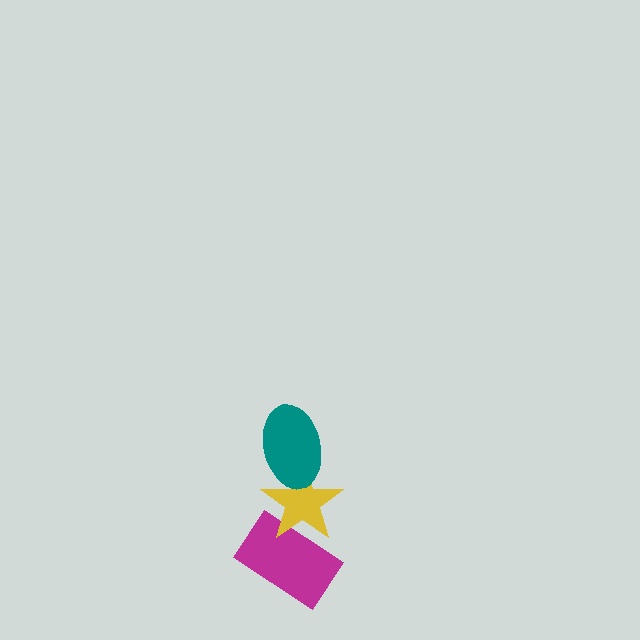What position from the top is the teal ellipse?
The teal ellipse is 1st from the top.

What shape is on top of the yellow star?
The teal ellipse is on top of the yellow star.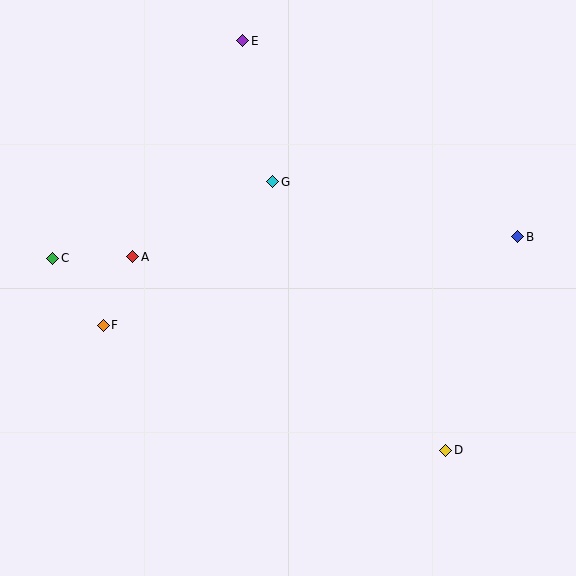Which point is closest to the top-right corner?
Point B is closest to the top-right corner.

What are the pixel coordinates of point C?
Point C is at (53, 258).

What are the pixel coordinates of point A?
Point A is at (133, 257).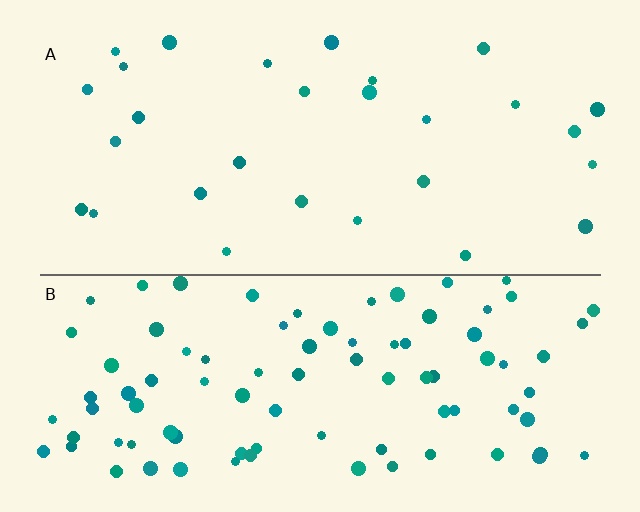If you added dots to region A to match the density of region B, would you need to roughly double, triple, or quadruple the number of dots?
Approximately triple.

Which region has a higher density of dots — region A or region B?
B (the bottom).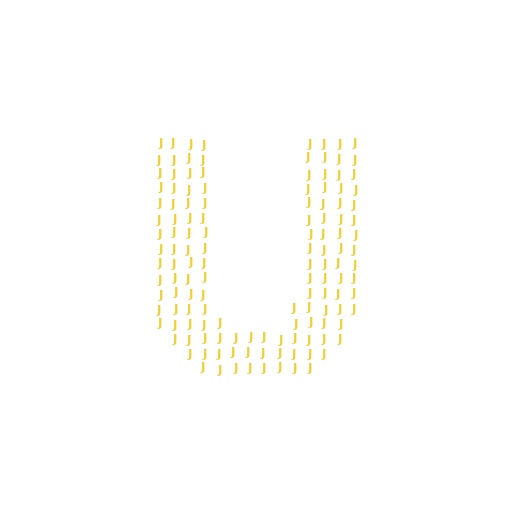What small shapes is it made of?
It is made of small letter J's.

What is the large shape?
The large shape is the letter U.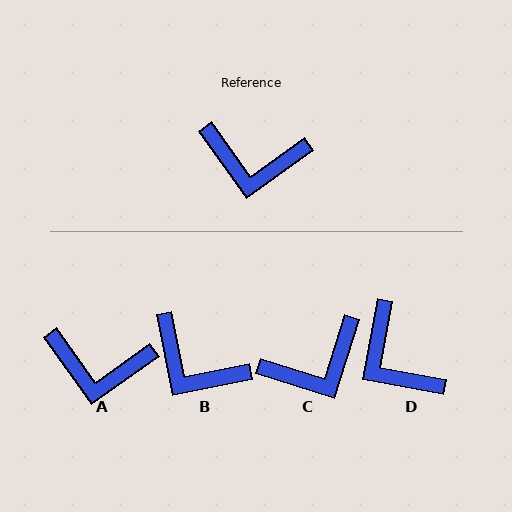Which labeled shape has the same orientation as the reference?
A.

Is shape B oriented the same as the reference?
No, it is off by about 24 degrees.